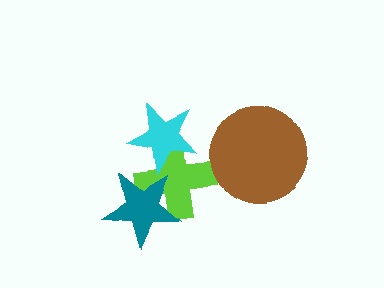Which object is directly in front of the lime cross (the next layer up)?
The teal star is directly in front of the lime cross.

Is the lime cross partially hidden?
Yes, it is partially covered by another shape.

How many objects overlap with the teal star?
1 object overlaps with the teal star.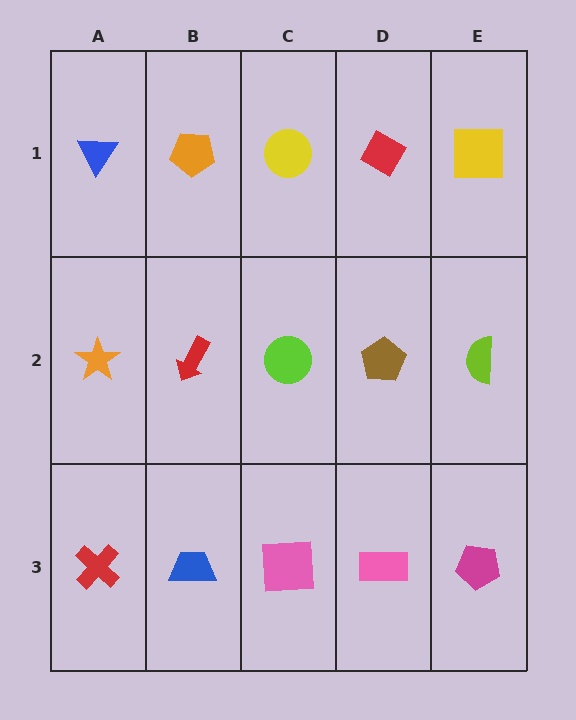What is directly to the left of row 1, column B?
A blue triangle.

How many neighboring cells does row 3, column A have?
2.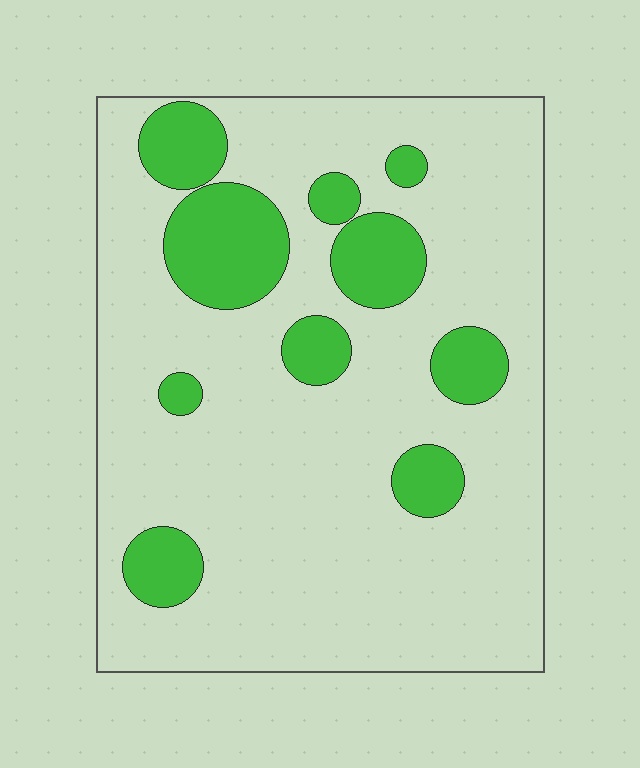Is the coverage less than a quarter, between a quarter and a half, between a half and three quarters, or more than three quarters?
Less than a quarter.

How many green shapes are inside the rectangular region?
10.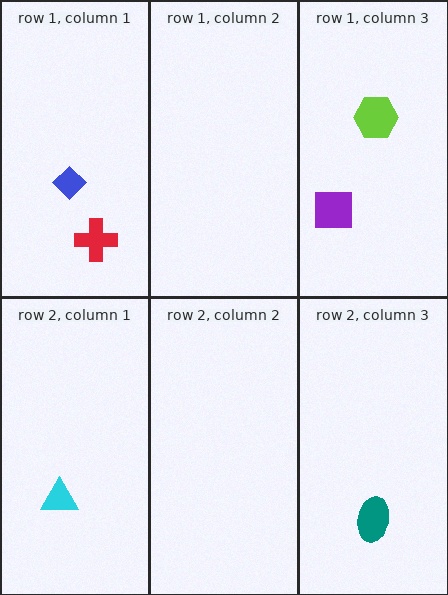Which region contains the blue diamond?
The row 1, column 1 region.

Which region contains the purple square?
The row 1, column 3 region.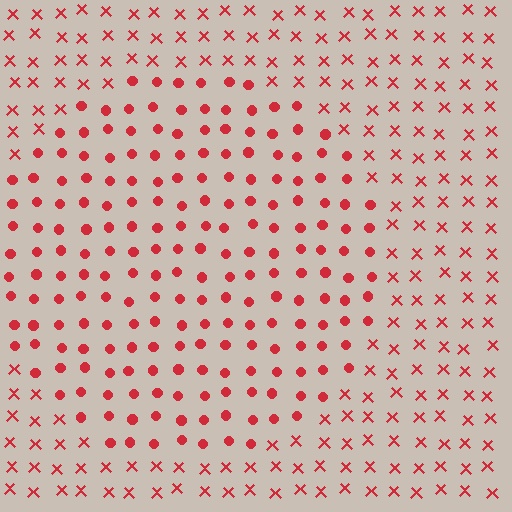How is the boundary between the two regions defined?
The boundary is defined by a change in element shape: circles inside vs. X marks outside. All elements share the same color and spacing.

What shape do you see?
I see a circle.